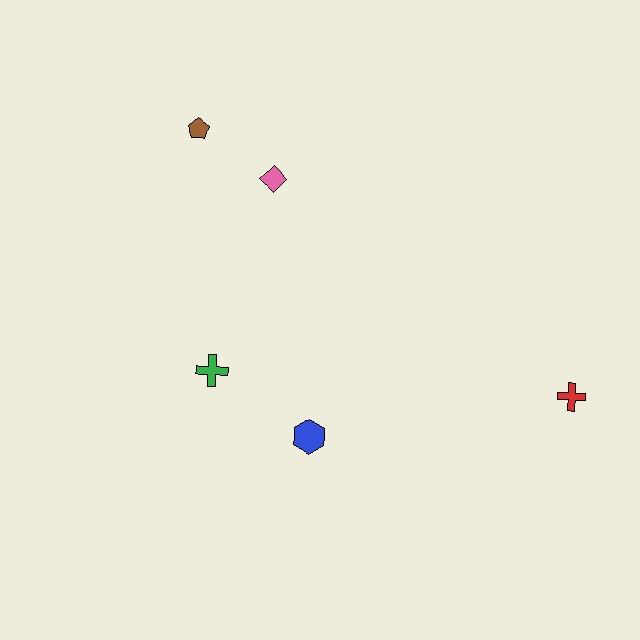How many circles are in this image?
There are no circles.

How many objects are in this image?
There are 5 objects.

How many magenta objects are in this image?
There are no magenta objects.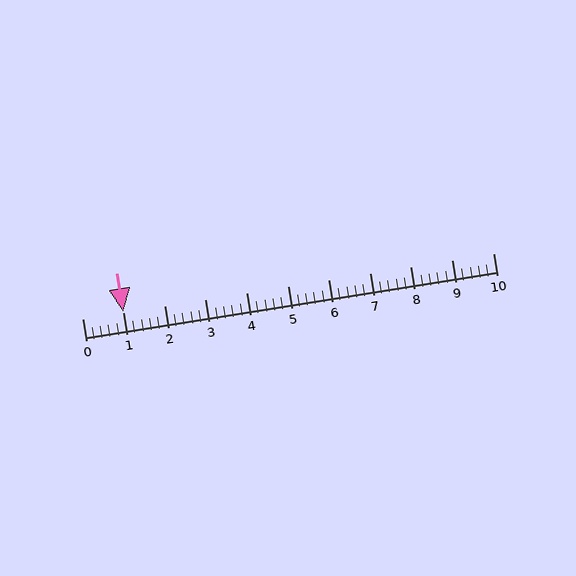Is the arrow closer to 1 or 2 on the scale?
The arrow is closer to 1.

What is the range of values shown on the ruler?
The ruler shows values from 0 to 10.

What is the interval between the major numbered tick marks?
The major tick marks are spaced 1 units apart.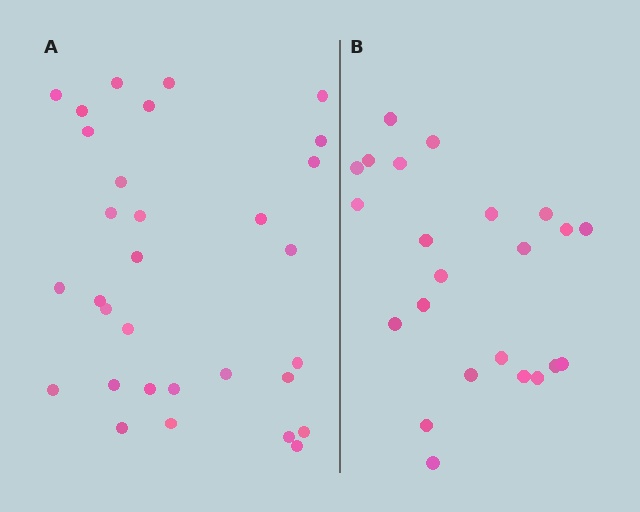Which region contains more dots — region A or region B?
Region A (the left region) has more dots.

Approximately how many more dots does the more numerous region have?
Region A has roughly 8 or so more dots than region B.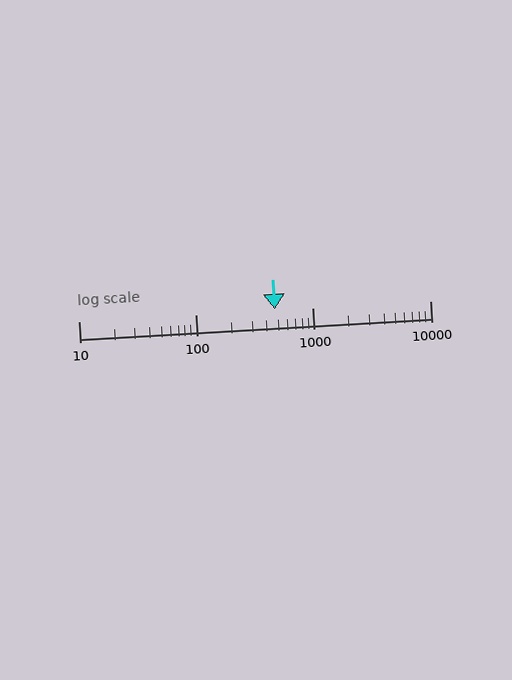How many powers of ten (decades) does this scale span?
The scale spans 3 decades, from 10 to 10000.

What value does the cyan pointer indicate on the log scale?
The pointer indicates approximately 470.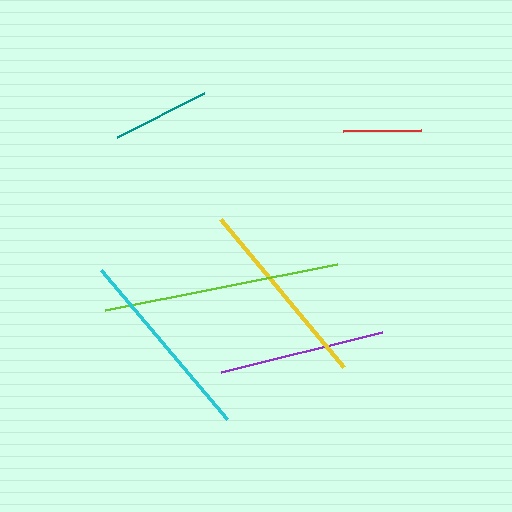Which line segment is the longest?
The lime line is the longest at approximately 237 pixels.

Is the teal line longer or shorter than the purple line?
The purple line is longer than the teal line.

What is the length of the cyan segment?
The cyan segment is approximately 195 pixels long.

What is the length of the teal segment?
The teal segment is approximately 98 pixels long.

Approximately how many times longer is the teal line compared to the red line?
The teal line is approximately 1.2 times the length of the red line.